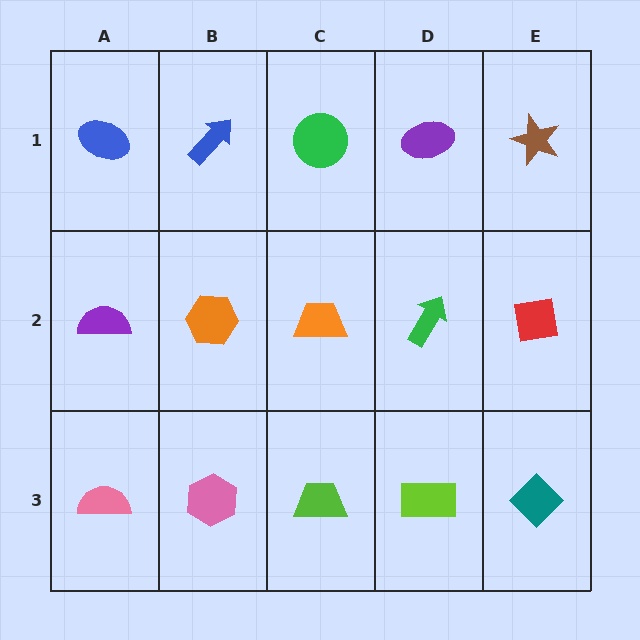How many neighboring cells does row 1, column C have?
3.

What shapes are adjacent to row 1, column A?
A purple semicircle (row 2, column A), a blue arrow (row 1, column B).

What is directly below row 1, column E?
A red square.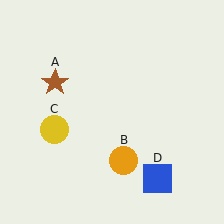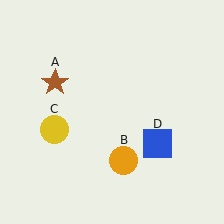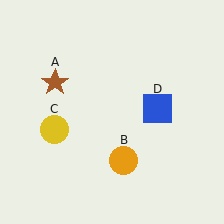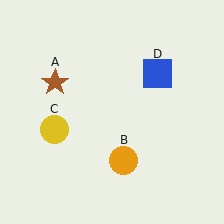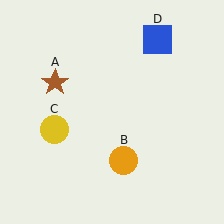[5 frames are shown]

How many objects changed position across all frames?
1 object changed position: blue square (object D).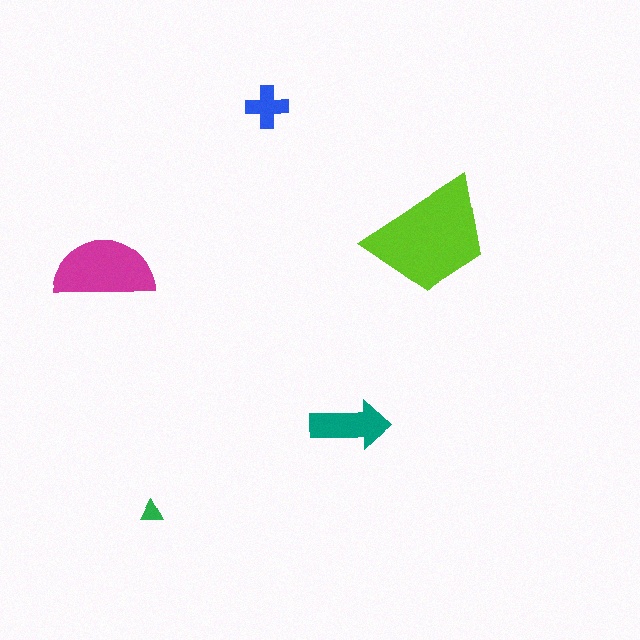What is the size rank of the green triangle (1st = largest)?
5th.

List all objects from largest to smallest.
The lime trapezoid, the magenta semicircle, the teal arrow, the blue cross, the green triangle.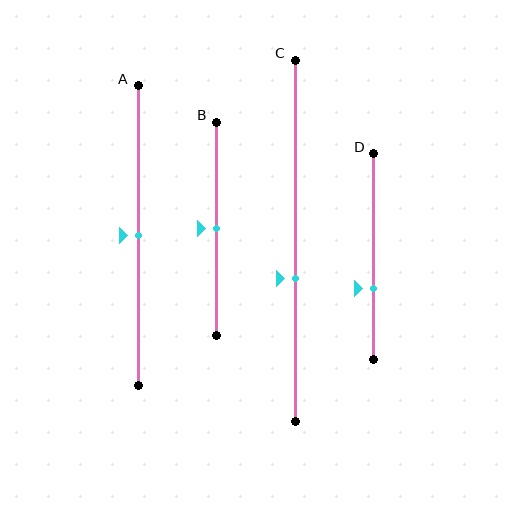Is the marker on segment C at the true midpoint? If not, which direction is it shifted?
No, the marker on segment C is shifted downward by about 10% of the segment length.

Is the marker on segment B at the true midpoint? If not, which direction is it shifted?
Yes, the marker on segment B is at the true midpoint.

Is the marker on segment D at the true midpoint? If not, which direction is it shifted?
No, the marker on segment D is shifted downward by about 16% of the segment length.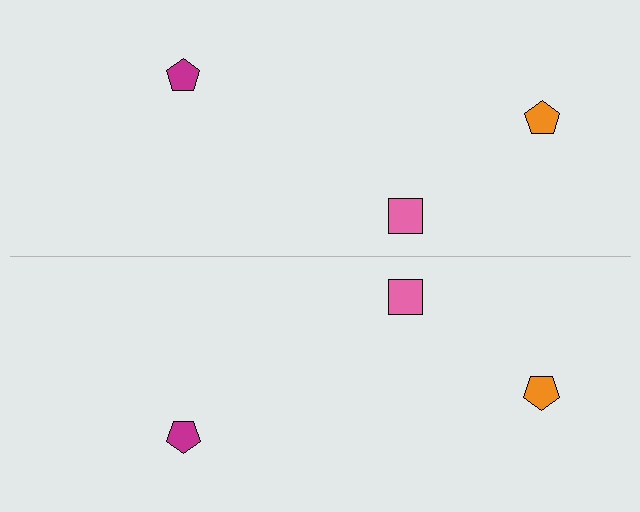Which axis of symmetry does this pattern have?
The pattern has a horizontal axis of symmetry running through the center of the image.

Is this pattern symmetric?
Yes, this pattern has bilateral (reflection) symmetry.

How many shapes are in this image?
There are 6 shapes in this image.